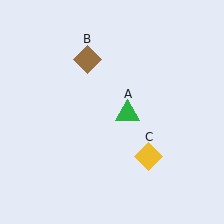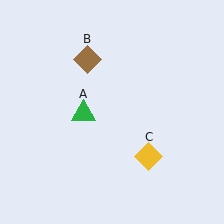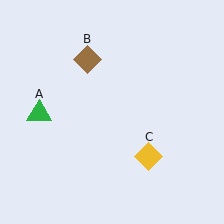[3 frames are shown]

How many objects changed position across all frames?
1 object changed position: green triangle (object A).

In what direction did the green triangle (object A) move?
The green triangle (object A) moved left.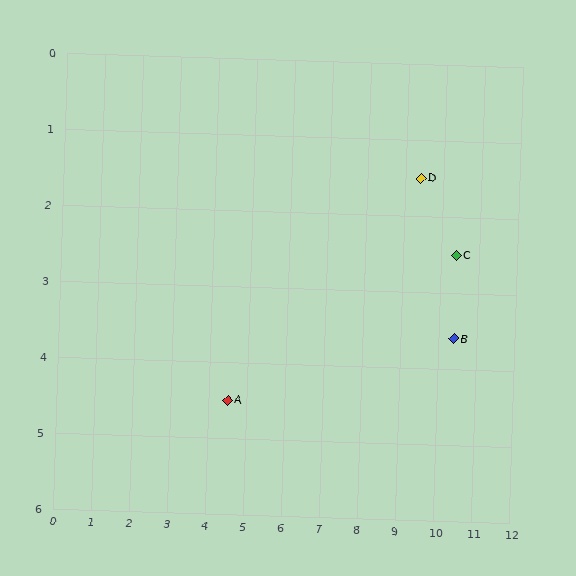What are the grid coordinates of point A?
Point A is at approximately (4.5, 4.5).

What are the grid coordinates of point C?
Point C is at approximately (10.4, 2.5).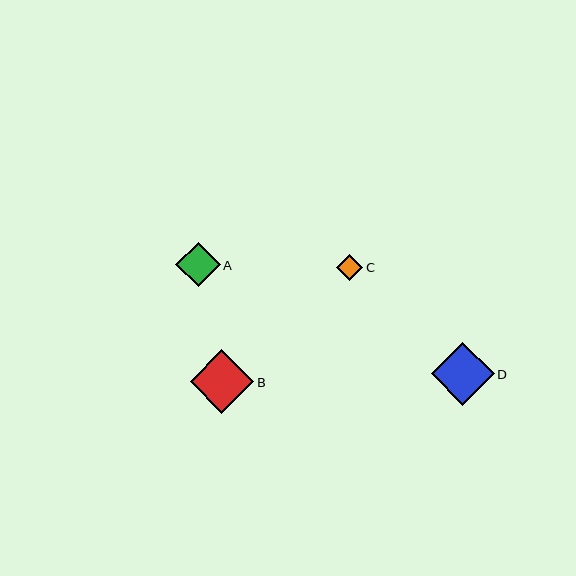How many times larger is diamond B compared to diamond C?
Diamond B is approximately 2.4 times the size of diamond C.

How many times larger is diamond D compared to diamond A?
Diamond D is approximately 1.4 times the size of diamond A.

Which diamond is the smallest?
Diamond C is the smallest with a size of approximately 26 pixels.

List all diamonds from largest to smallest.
From largest to smallest: B, D, A, C.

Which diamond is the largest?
Diamond B is the largest with a size of approximately 64 pixels.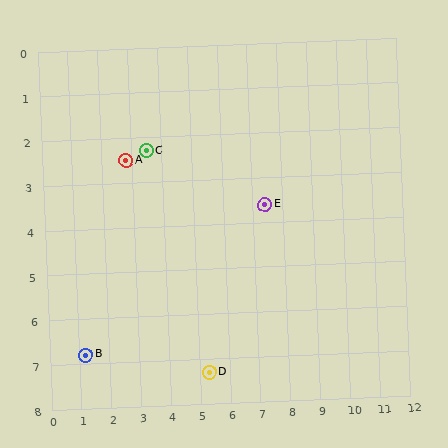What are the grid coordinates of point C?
Point C is at approximately (3.5, 2.3).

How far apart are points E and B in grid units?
Points E and B are about 7.0 grid units apart.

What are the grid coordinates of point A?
Point A is at approximately (2.8, 2.5).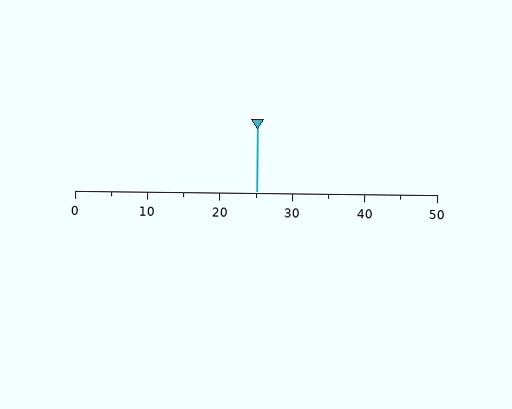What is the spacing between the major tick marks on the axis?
The major ticks are spaced 10 apart.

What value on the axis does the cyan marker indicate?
The marker indicates approximately 25.